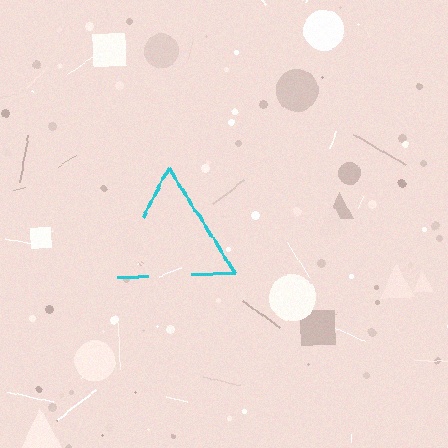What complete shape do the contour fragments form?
The contour fragments form a triangle.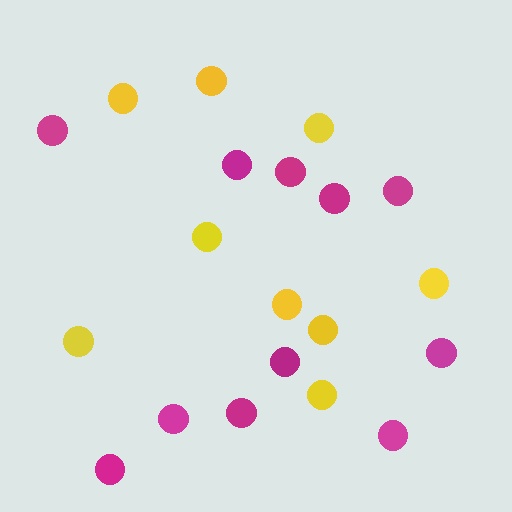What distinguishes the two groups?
There are 2 groups: one group of yellow circles (9) and one group of magenta circles (11).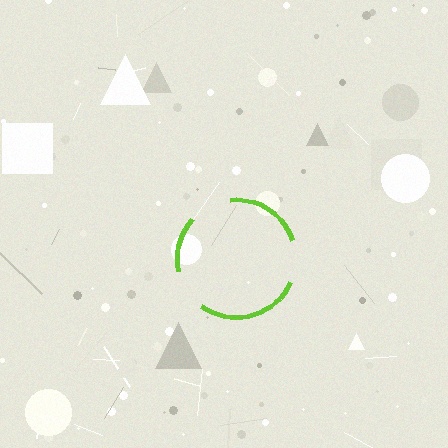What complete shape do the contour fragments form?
The contour fragments form a circle.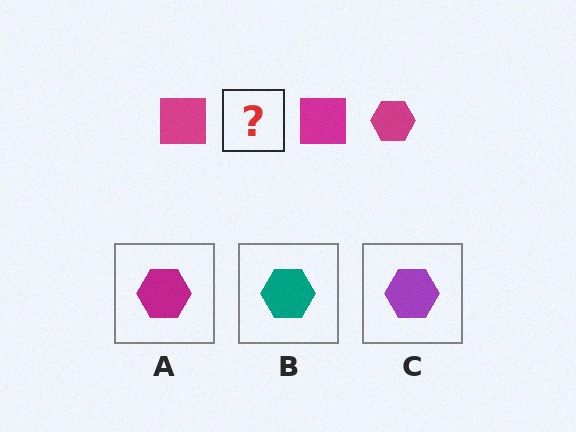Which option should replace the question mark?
Option A.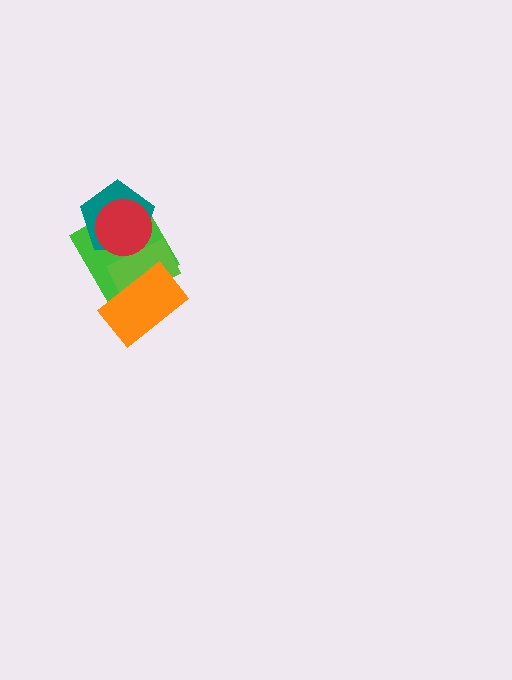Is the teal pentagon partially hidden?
Yes, it is partially covered by another shape.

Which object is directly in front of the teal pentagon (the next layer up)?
The lime rectangle is directly in front of the teal pentagon.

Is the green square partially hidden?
Yes, it is partially covered by another shape.